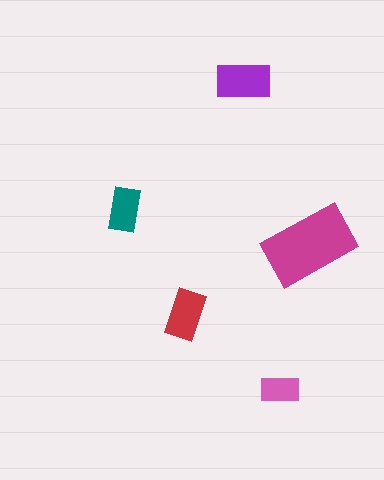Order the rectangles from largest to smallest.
the magenta one, the purple one, the red one, the teal one, the pink one.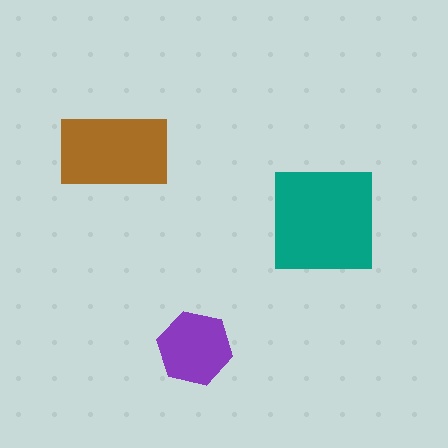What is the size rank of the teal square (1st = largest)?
1st.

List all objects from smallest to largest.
The purple hexagon, the brown rectangle, the teal square.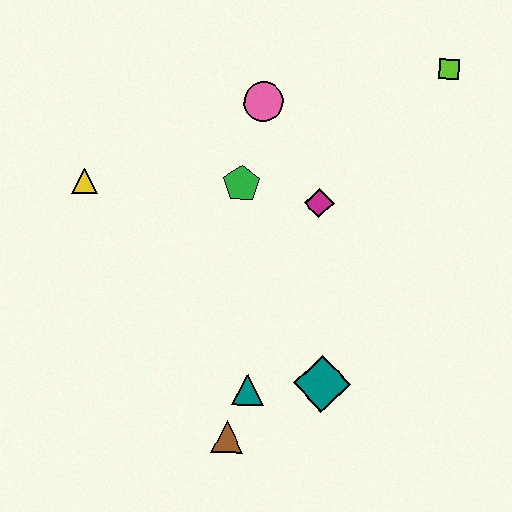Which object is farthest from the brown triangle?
The lime square is farthest from the brown triangle.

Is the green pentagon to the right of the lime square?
No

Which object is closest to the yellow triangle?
The green pentagon is closest to the yellow triangle.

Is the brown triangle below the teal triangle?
Yes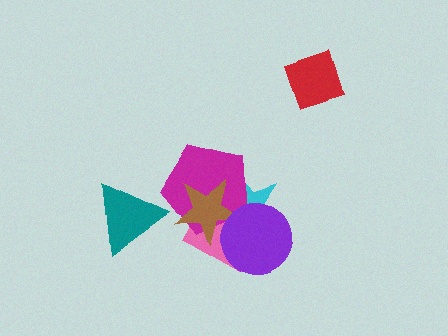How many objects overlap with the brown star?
4 objects overlap with the brown star.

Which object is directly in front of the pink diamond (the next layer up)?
The cyan star is directly in front of the pink diamond.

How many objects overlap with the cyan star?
4 objects overlap with the cyan star.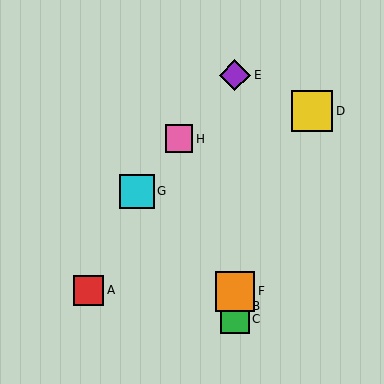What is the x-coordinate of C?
Object C is at x≈235.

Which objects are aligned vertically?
Objects B, C, E, F are aligned vertically.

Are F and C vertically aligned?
Yes, both are at x≈235.